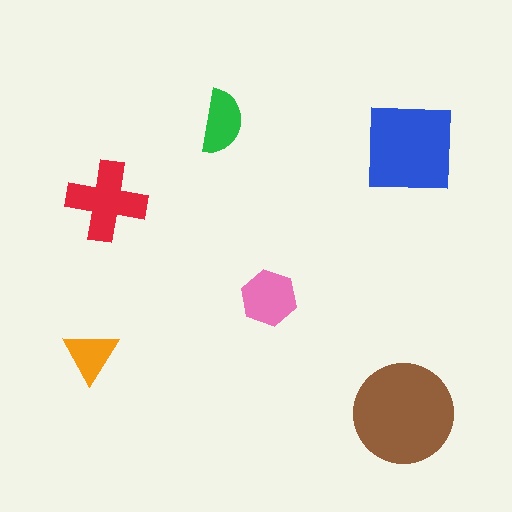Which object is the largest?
The brown circle.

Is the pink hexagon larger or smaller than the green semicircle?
Larger.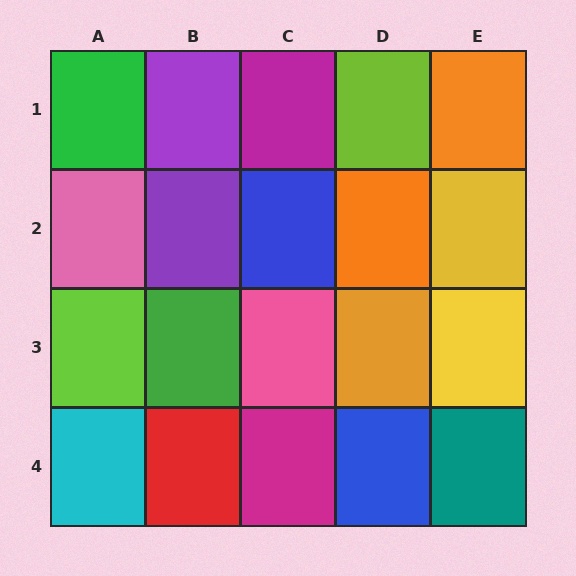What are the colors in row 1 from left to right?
Green, purple, magenta, lime, orange.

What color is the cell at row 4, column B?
Red.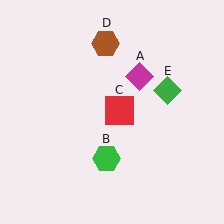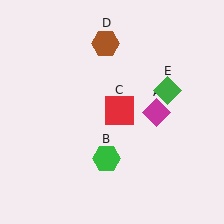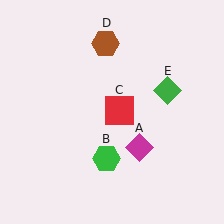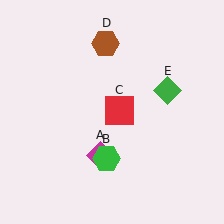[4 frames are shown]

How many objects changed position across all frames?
1 object changed position: magenta diamond (object A).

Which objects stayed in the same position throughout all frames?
Green hexagon (object B) and red square (object C) and brown hexagon (object D) and green diamond (object E) remained stationary.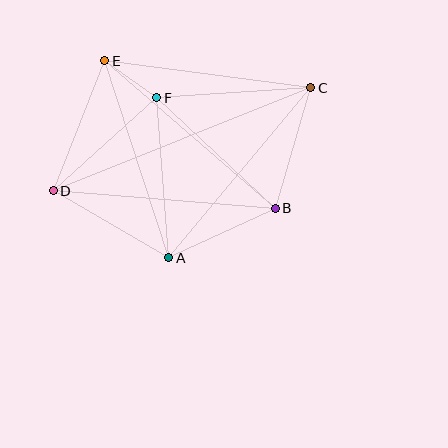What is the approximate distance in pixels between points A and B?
The distance between A and B is approximately 118 pixels.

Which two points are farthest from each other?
Points C and D are farthest from each other.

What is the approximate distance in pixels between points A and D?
The distance between A and D is approximately 133 pixels.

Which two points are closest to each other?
Points E and F are closest to each other.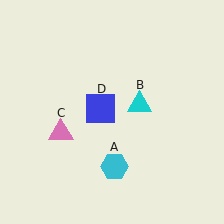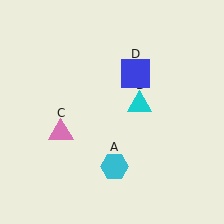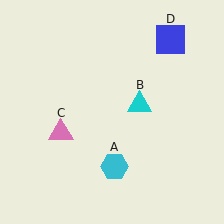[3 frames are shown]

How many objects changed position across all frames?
1 object changed position: blue square (object D).